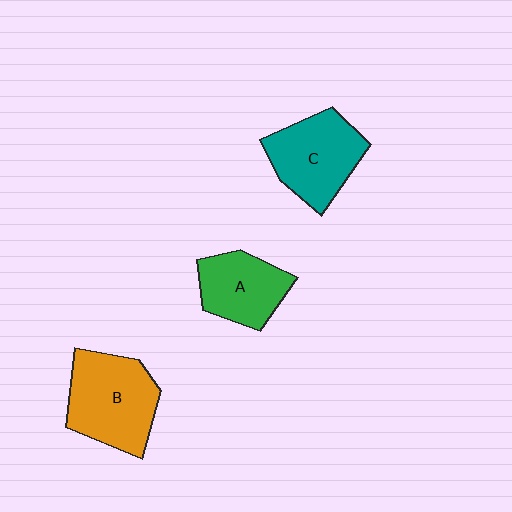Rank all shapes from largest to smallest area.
From largest to smallest: B (orange), C (teal), A (green).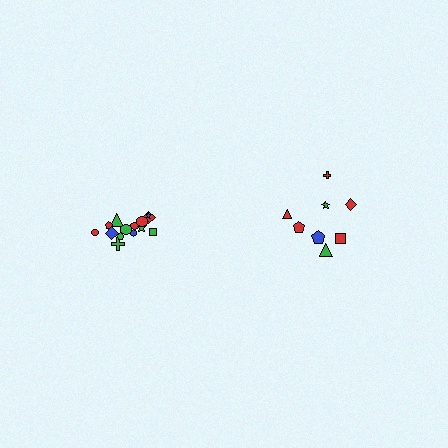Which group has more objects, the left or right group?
The left group.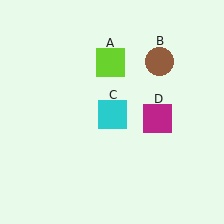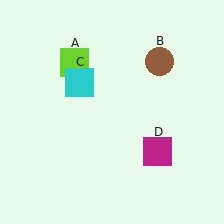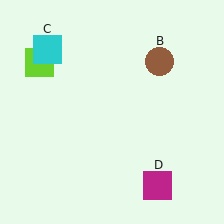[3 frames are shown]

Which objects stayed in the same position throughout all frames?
Brown circle (object B) remained stationary.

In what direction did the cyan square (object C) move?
The cyan square (object C) moved up and to the left.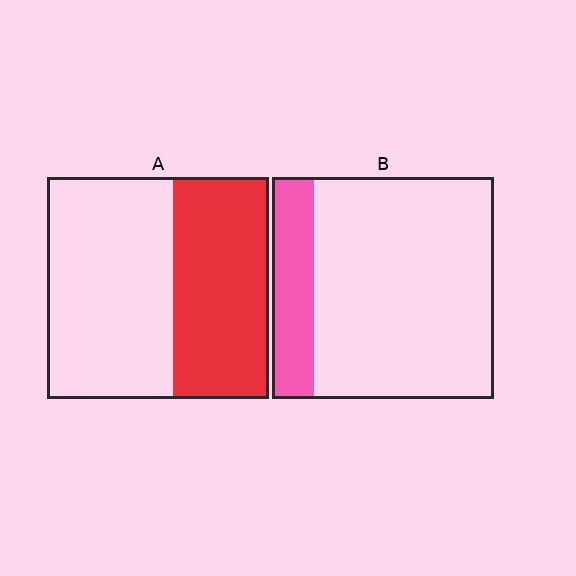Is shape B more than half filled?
No.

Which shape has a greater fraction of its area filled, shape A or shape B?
Shape A.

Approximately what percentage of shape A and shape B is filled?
A is approximately 45% and B is approximately 20%.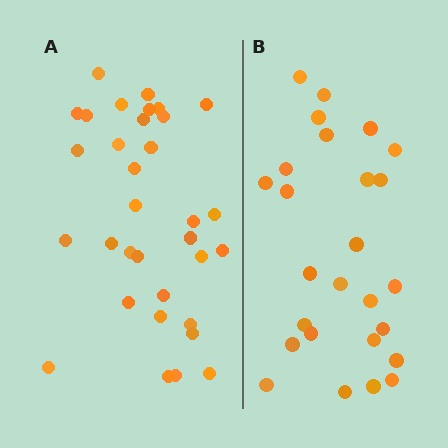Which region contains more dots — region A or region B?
Region A (the left region) has more dots.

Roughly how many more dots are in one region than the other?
Region A has roughly 8 or so more dots than region B.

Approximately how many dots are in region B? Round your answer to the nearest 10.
About 30 dots. (The exact count is 26, which rounds to 30.)